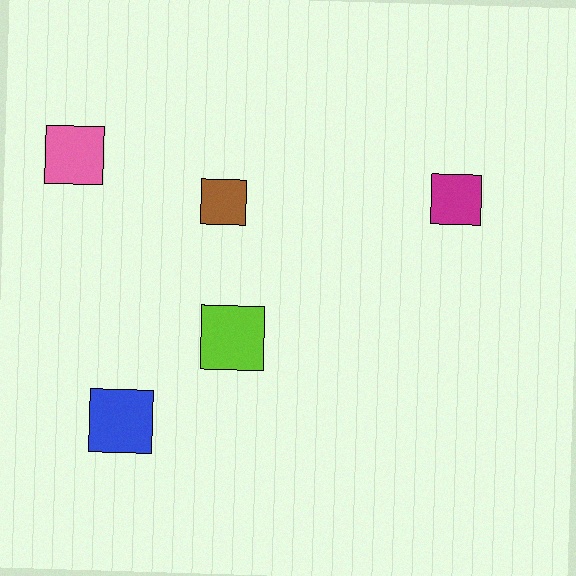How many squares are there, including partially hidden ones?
There are 5 squares.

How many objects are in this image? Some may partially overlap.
There are 5 objects.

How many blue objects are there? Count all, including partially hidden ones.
There is 1 blue object.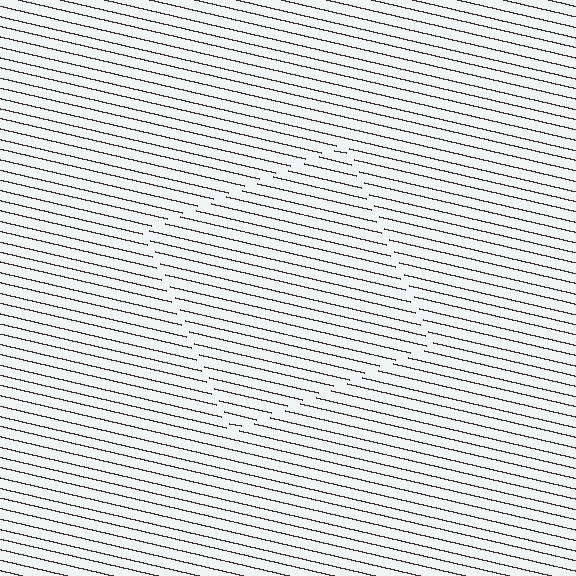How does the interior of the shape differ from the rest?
The interior of the shape contains the same grating, shifted by half a period — the contour is defined by the phase discontinuity where line-ends from the inner and outer gratings abut.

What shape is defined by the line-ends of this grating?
An illusory square. The interior of the shape contains the same grating, shifted by half a period — the contour is defined by the phase discontinuity where line-ends from the inner and outer gratings abut.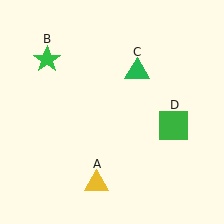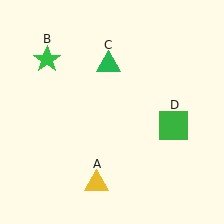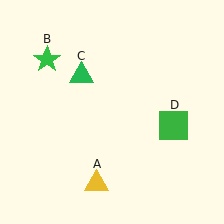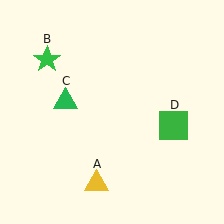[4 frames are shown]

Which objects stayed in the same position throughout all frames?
Yellow triangle (object A) and green star (object B) and green square (object D) remained stationary.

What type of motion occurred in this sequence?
The green triangle (object C) rotated counterclockwise around the center of the scene.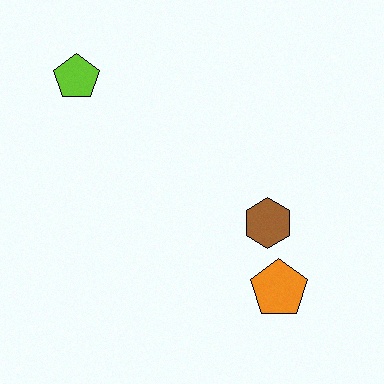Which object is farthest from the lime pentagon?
The orange pentagon is farthest from the lime pentagon.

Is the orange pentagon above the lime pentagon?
No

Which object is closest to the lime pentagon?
The brown hexagon is closest to the lime pentagon.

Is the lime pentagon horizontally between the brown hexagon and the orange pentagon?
No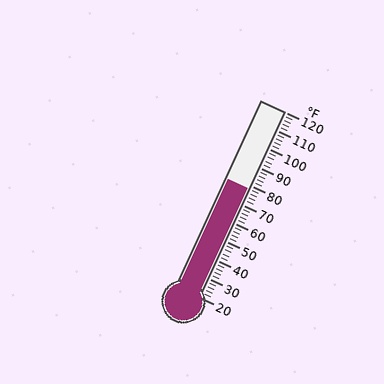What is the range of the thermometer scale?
The thermometer scale ranges from 20°F to 120°F.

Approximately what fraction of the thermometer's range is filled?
The thermometer is filled to approximately 60% of its range.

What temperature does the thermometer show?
The thermometer shows approximately 78°F.